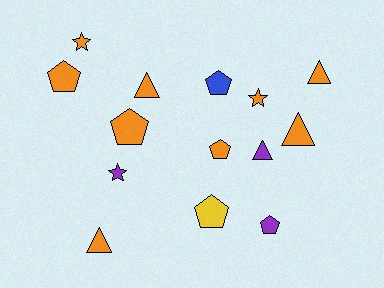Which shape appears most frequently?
Pentagon, with 6 objects.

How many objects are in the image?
There are 14 objects.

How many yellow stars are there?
There are no yellow stars.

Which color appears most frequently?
Orange, with 9 objects.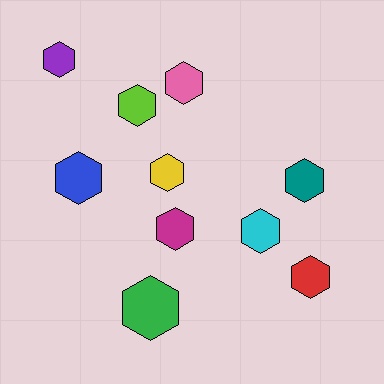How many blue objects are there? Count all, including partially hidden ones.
There is 1 blue object.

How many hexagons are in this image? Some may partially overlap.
There are 10 hexagons.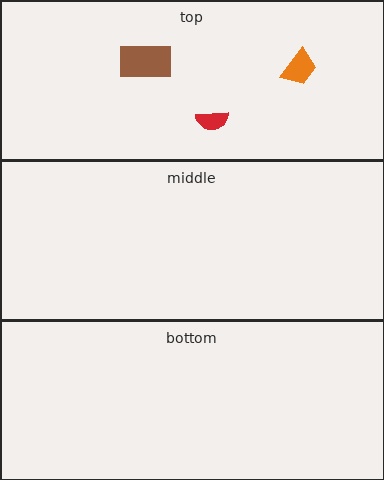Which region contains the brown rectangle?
The top region.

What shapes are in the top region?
The red semicircle, the orange trapezoid, the brown rectangle.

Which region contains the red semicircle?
The top region.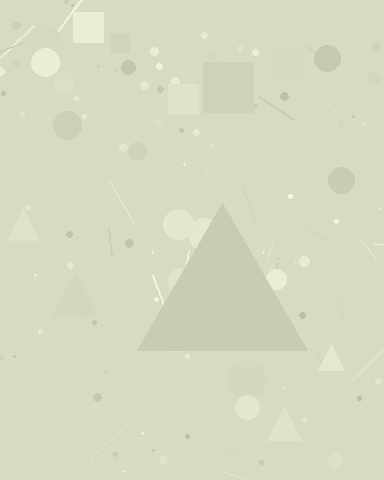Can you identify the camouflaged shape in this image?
The camouflaged shape is a triangle.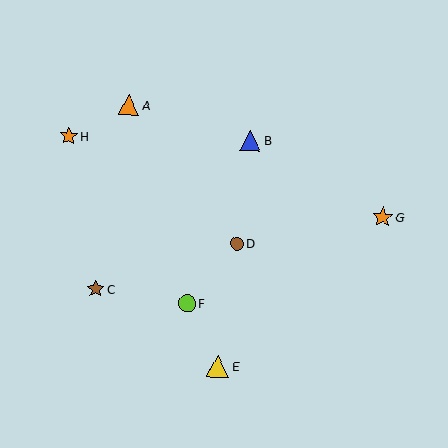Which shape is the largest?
The yellow triangle (labeled E) is the largest.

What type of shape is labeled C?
Shape C is a brown star.